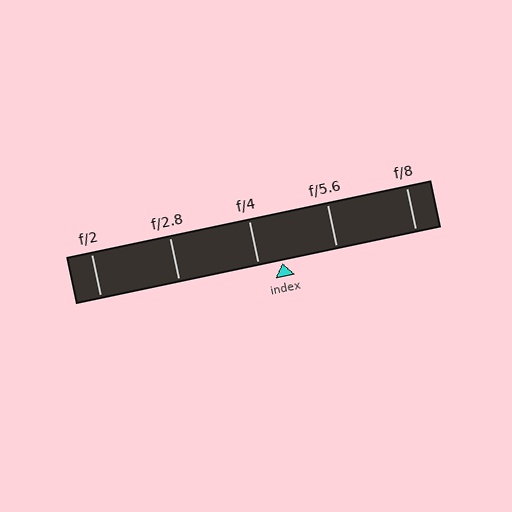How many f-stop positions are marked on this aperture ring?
There are 5 f-stop positions marked.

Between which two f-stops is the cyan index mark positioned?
The index mark is between f/4 and f/5.6.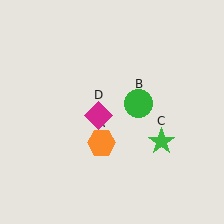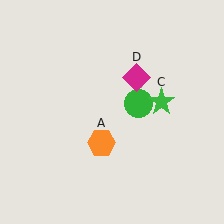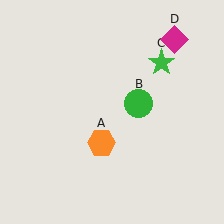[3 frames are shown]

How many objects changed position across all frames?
2 objects changed position: green star (object C), magenta diamond (object D).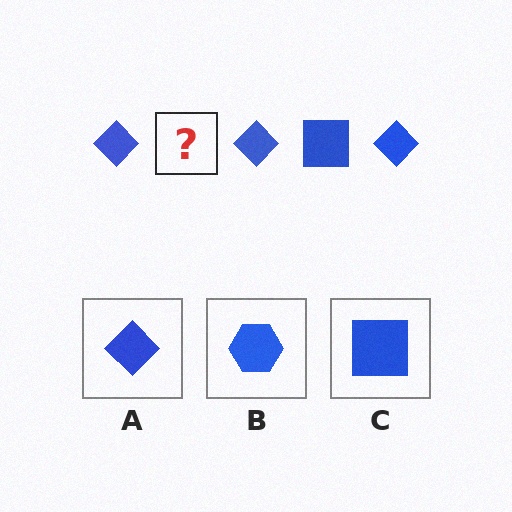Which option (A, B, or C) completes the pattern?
C.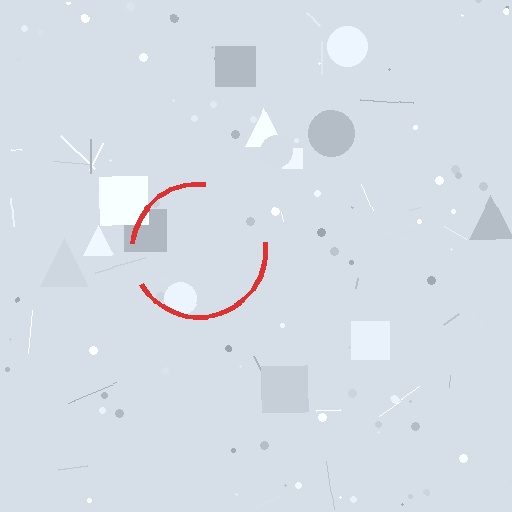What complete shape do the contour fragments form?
The contour fragments form a circle.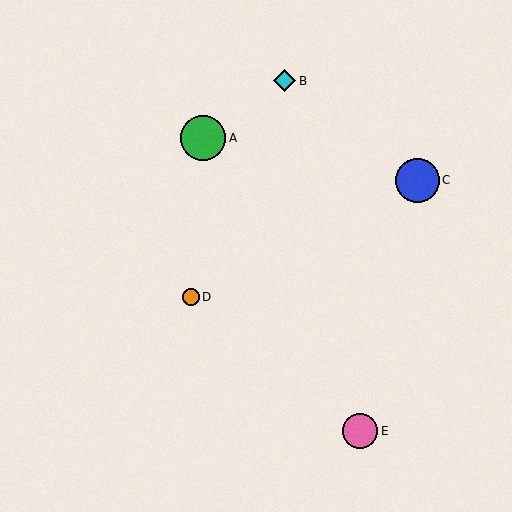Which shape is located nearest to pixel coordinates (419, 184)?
The blue circle (labeled C) at (418, 180) is nearest to that location.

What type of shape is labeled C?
Shape C is a blue circle.